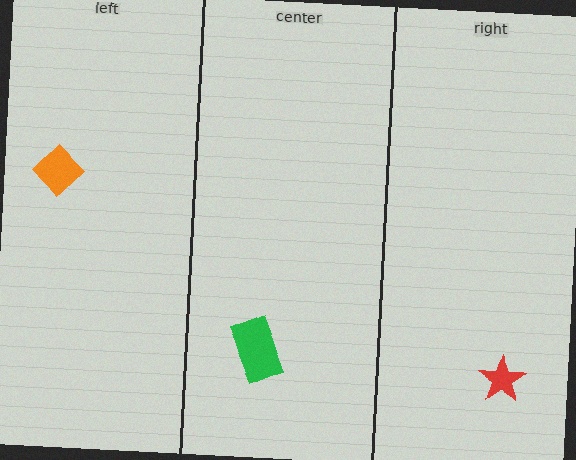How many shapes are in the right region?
1.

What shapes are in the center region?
The green rectangle.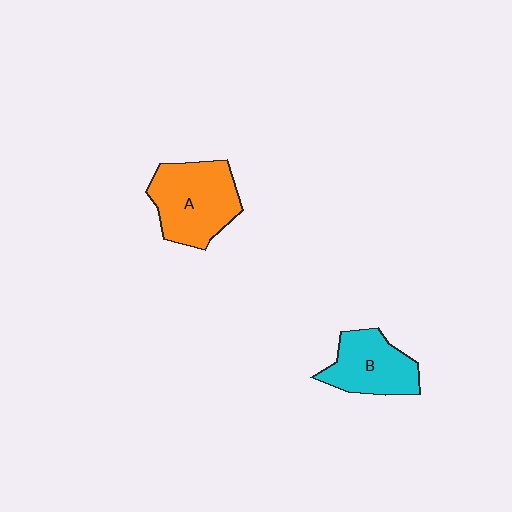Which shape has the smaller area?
Shape B (cyan).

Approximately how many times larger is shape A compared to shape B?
Approximately 1.3 times.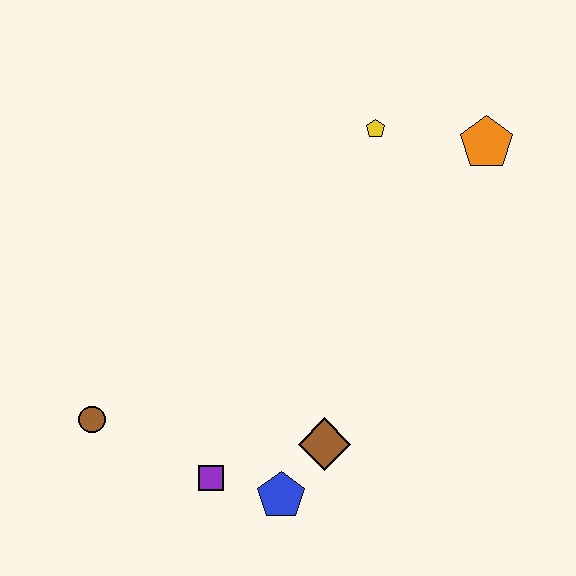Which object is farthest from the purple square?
The orange pentagon is farthest from the purple square.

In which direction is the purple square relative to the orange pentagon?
The purple square is below the orange pentagon.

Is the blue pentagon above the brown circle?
No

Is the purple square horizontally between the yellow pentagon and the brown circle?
Yes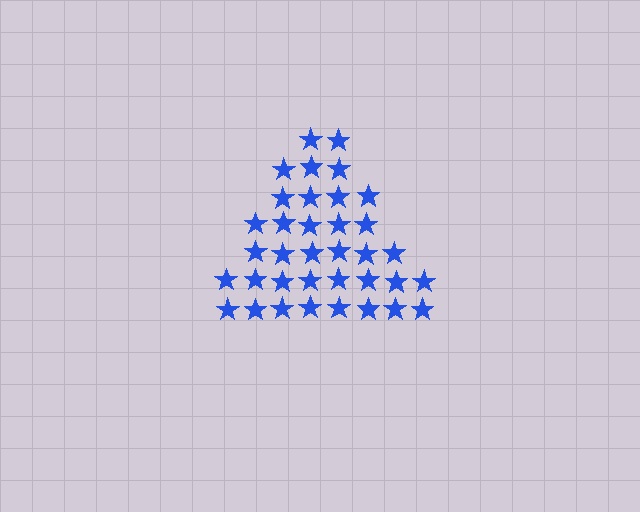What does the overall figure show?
The overall figure shows a triangle.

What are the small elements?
The small elements are stars.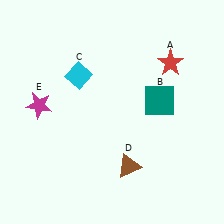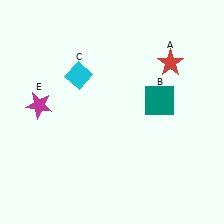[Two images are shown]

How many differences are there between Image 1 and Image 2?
There is 1 difference between the two images.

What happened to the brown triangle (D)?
The brown triangle (D) was removed in Image 2. It was in the bottom-right area of Image 1.